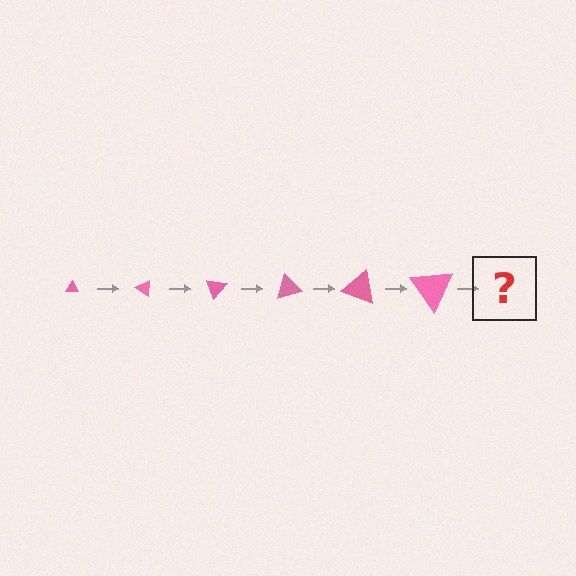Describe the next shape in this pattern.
It should be a triangle, larger than the previous one and rotated 210 degrees from the start.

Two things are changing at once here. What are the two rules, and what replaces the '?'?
The two rules are that the triangle grows larger each step and it rotates 35 degrees each step. The '?' should be a triangle, larger than the previous one and rotated 210 degrees from the start.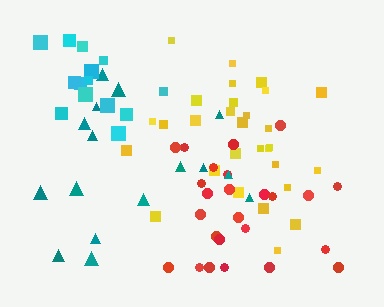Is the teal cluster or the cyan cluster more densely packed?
Cyan.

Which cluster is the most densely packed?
Cyan.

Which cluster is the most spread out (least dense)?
Teal.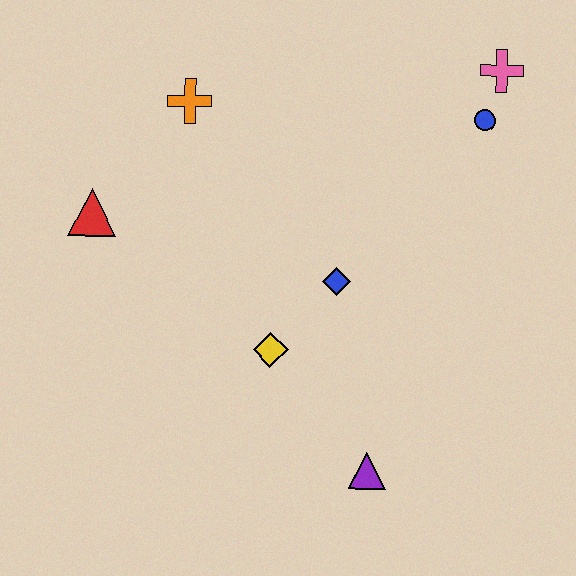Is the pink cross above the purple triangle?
Yes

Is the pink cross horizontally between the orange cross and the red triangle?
No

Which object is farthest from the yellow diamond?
The pink cross is farthest from the yellow diamond.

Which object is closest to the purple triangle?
The yellow diamond is closest to the purple triangle.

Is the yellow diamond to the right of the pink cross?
No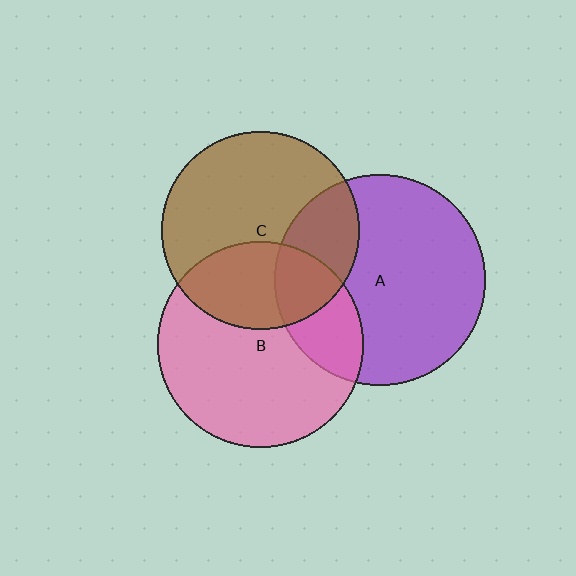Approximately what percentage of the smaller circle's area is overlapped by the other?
Approximately 25%.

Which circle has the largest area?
Circle A (purple).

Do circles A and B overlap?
Yes.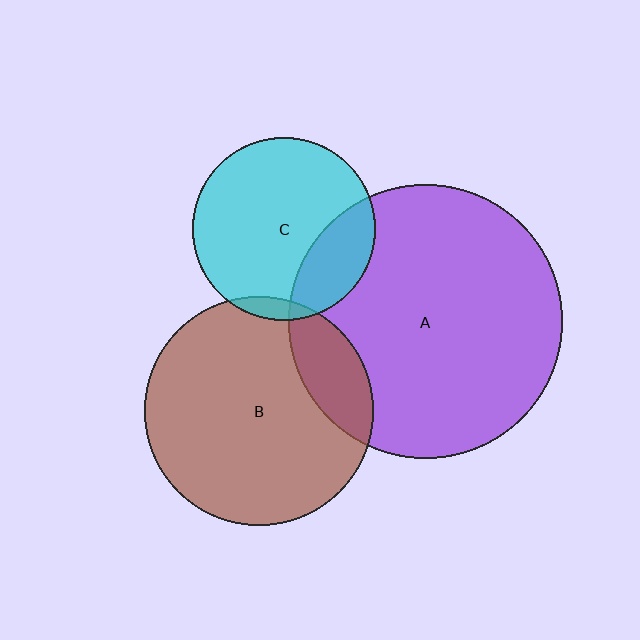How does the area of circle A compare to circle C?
Approximately 2.2 times.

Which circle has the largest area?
Circle A (purple).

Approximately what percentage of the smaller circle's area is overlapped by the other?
Approximately 5%.